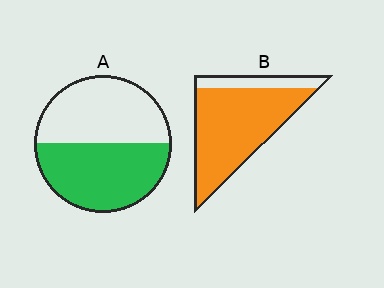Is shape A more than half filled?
Roughly half.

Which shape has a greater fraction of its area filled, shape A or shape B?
Shape B.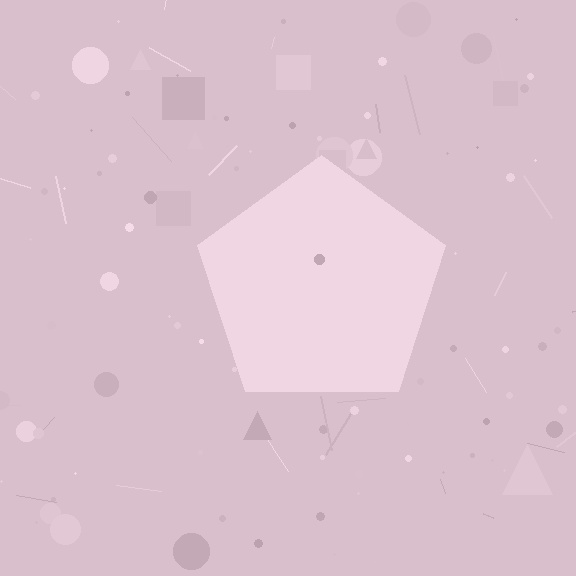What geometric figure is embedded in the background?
A pentagon is embedded in the background.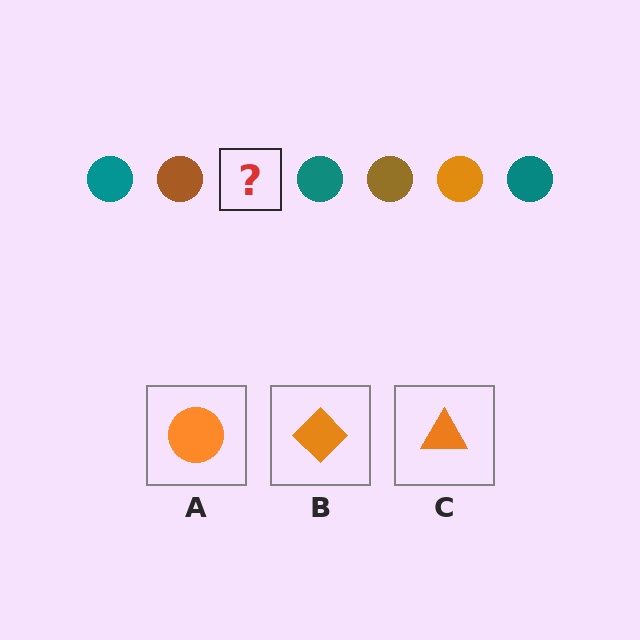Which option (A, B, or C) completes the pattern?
A.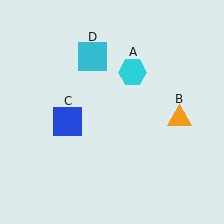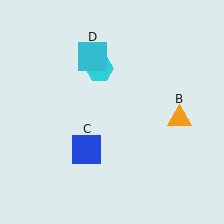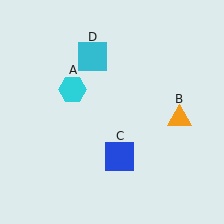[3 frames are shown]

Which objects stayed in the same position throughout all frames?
Orange triangle (object B) and cyan square (object D) remained stationary.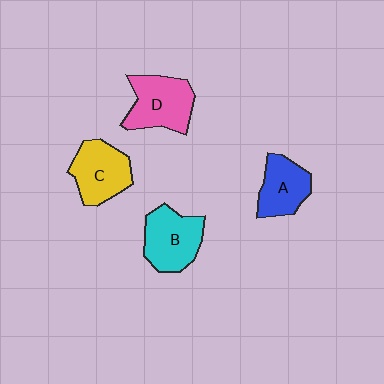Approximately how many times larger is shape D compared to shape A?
Approximately 1.3 times.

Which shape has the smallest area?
Shape A (blue).